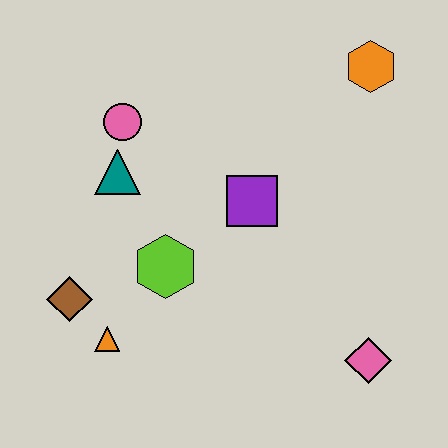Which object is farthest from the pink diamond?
The pink circle is farthest from the pink diamond.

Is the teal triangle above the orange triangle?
Yes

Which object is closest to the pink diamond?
The purple square is closest to the pink diamond.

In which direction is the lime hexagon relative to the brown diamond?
The lime hexagon is to the right of the brown diamond.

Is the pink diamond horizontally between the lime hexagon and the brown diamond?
No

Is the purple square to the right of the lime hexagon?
Yes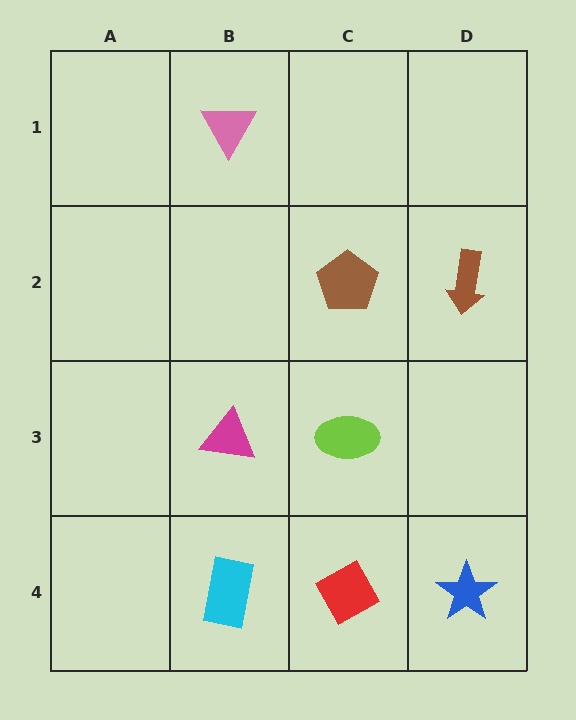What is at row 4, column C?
A red diamond.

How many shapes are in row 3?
2 shapes.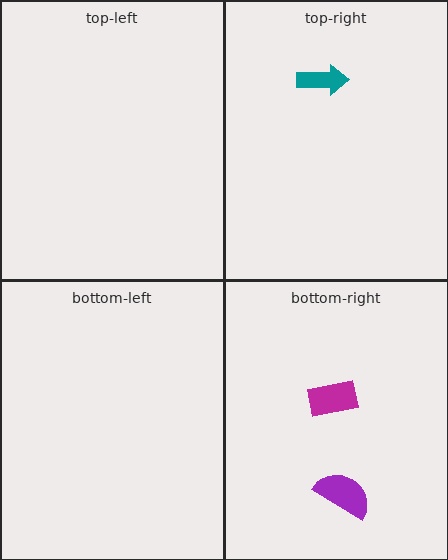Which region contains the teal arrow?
The top-right region.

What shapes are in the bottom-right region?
The magenta rectangle, the purple semicircle.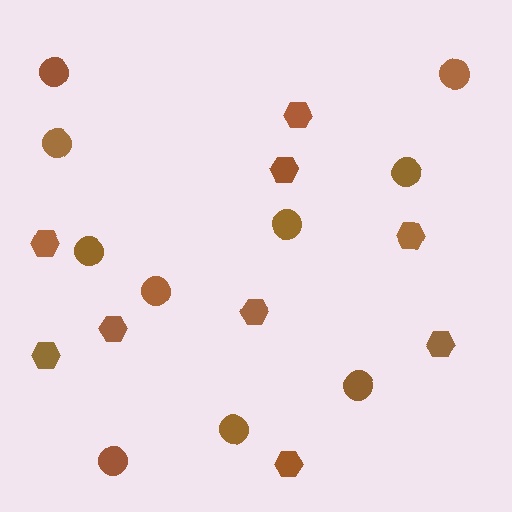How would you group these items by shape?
There are 2 groups: one group of hexagons (9) and one group of circles (10).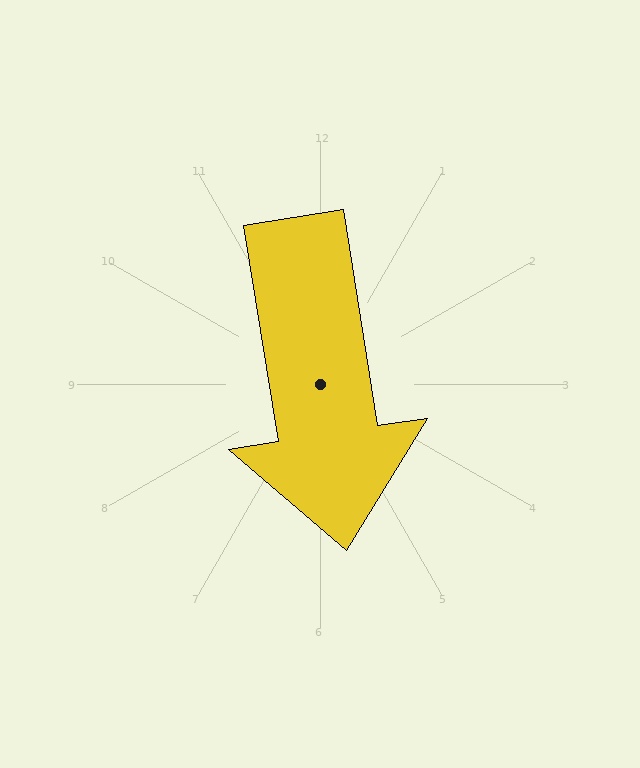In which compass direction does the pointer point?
South.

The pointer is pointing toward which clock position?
Roughly 6 o'clock.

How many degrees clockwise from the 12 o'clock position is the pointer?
Approximately 171 degrees.